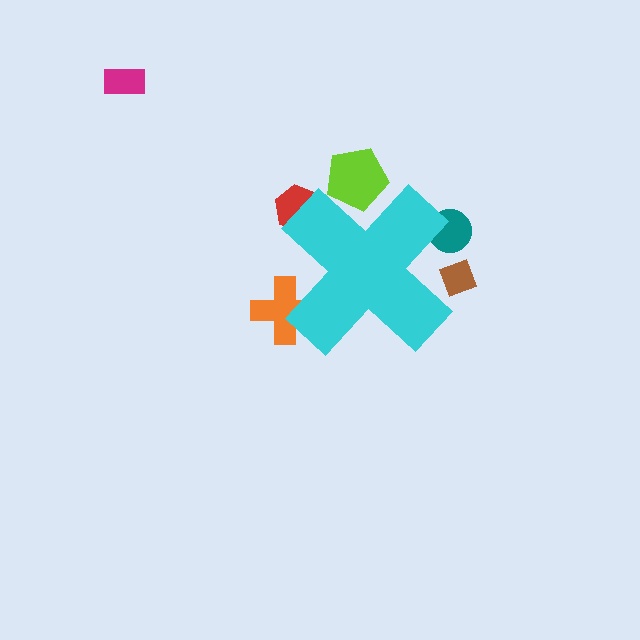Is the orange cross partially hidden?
Yes, the orange cross is partially hidden behind the cyan cross.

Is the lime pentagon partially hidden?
Yes, the lime pentagon is partially hidden behind the cyan cross.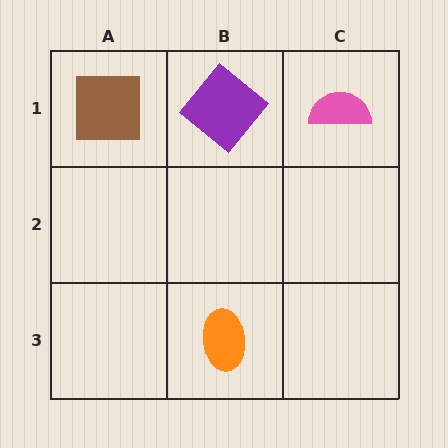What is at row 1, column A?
A brown square.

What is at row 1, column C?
A pink semicircle.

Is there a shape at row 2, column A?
No, that cell is empty.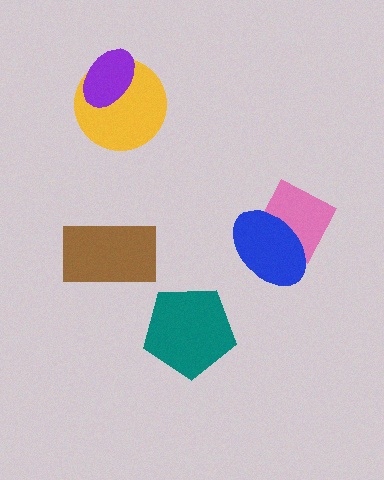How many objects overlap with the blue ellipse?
1 object overlaps with the blue ellipse.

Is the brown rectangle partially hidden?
No, no other shape covers it.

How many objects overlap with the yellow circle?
1 object overlaps with the yellow circle.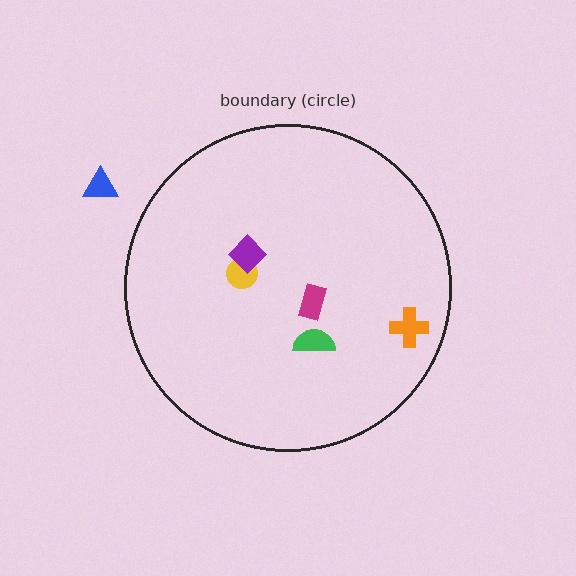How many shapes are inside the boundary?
5 inside, 1 outside.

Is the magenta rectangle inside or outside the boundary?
Inside.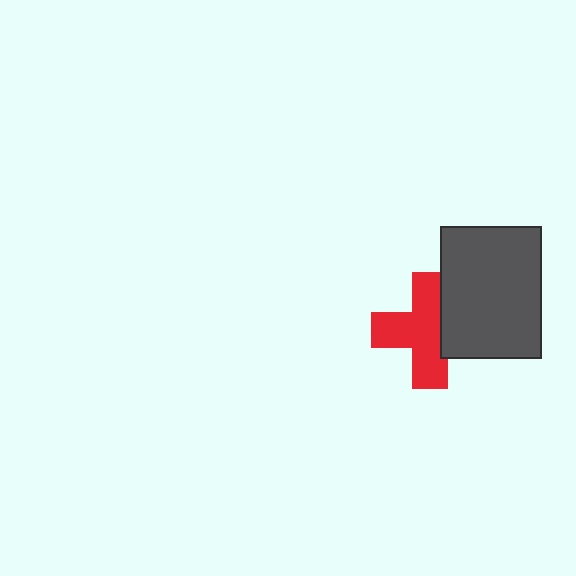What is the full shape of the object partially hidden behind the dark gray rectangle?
The partially hidden object is a red cross.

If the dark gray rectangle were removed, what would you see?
You would see the complete red cross.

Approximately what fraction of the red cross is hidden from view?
Roughly 30% of the red cross is hidden behind the dark gray rectangle.